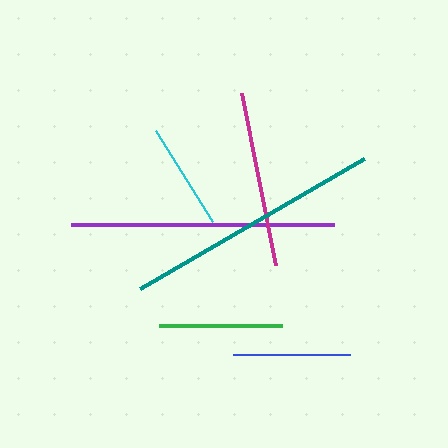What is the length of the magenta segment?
The magenta segment is approximately 176 pixels long.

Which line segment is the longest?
The purple line is the longest at approximately 263 pixels.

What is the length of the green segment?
The green segment is approximately 123 pixels long.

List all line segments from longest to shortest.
From longest to shortest: purple, teal, magenta, green, blue, cyan.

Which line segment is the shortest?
The cyan line is the shortest at approximately 107 pixels.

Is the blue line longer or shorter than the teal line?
The teal line is longer than the blue line.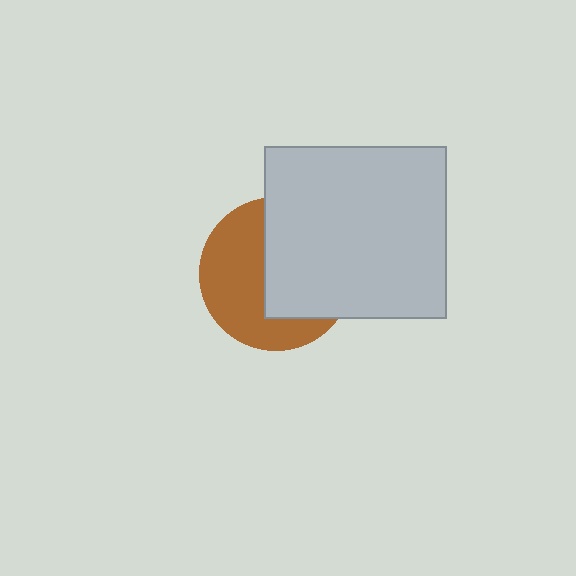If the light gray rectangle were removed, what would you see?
You would see the complete brown circle.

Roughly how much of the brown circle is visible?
About half of it is visible (roughly 49%).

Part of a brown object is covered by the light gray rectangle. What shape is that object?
It is a circle.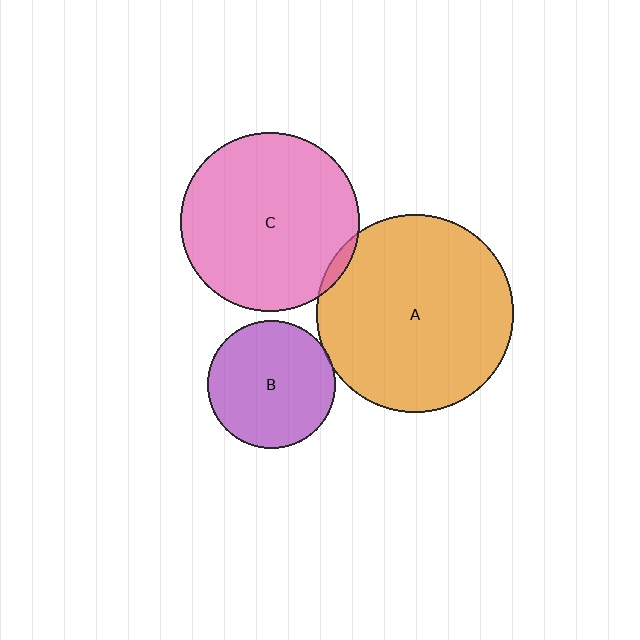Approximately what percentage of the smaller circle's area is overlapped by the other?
Approximately 5%.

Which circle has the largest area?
Circle A (orange).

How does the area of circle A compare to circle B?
Approximately 2.4 times.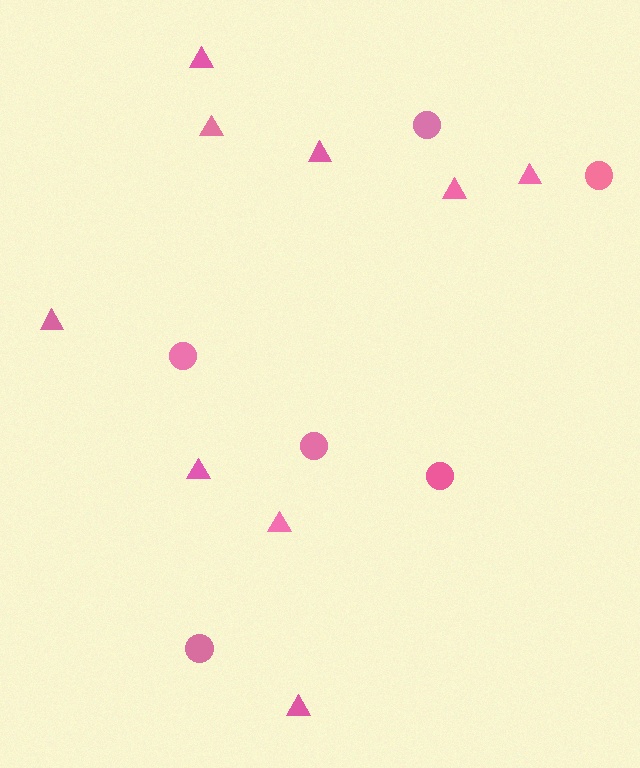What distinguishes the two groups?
There are 2 groups: one group of circles (6) and one group of triangles (9).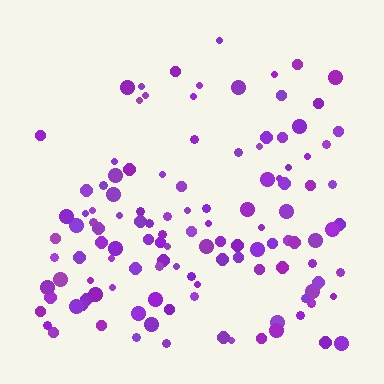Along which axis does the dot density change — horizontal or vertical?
Vertical.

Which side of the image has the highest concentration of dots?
The bottom.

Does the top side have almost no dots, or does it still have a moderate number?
Still a moderate number, just noticeably fewer than the bottom.